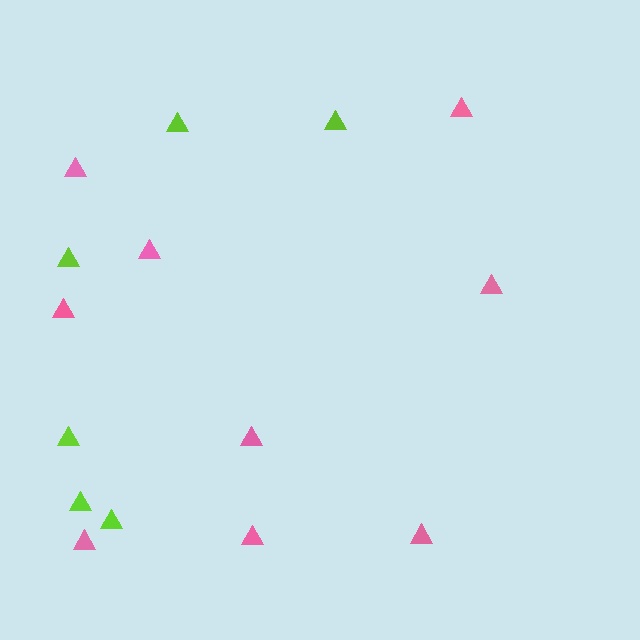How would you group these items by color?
There are 2 groups: one group of lime triangles (6) and one group of pink triangles (9).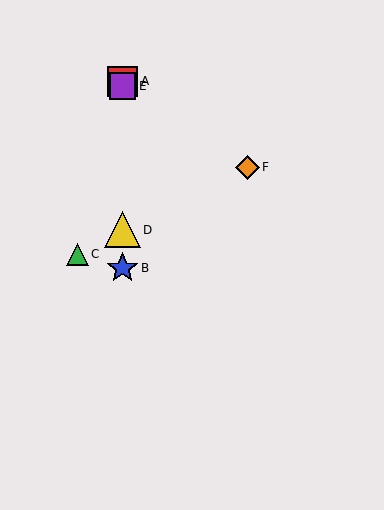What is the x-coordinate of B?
Object B is at x≈122.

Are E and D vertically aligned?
Yes, both are at x≈122.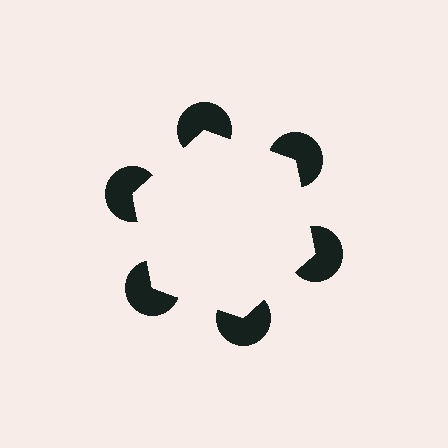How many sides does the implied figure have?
6 sides.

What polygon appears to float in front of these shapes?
An illusory hexagon — its edges are inferred from the aligned wedge cuts in the pac-man discs, not physically drawn.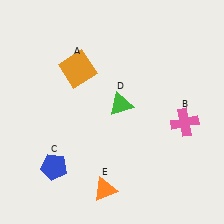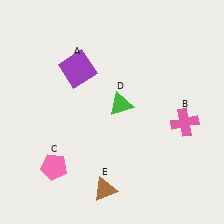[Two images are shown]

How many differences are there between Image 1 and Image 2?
There are 3 differences between the two images.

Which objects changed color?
A changed from orange to purple. C changed from blue to pink. E changed from orange to brown.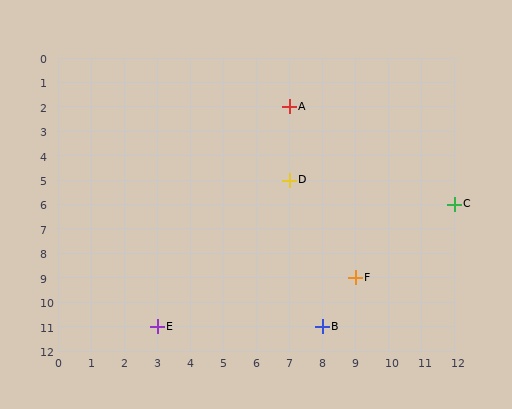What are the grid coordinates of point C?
Point C is at grid coordinates (12, 6).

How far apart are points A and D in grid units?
Points A and D are 3 rows apart.